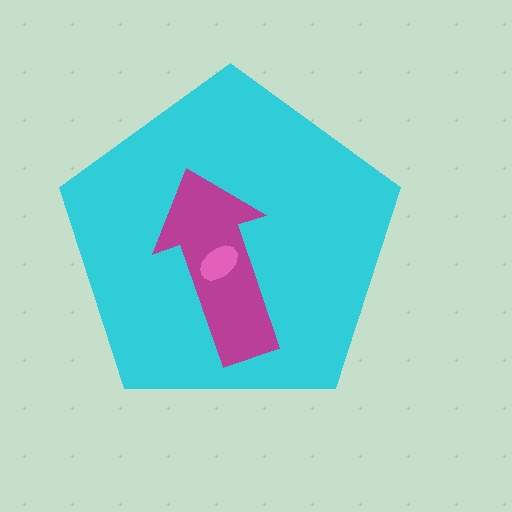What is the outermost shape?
The cyan pentagon.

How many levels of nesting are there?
3.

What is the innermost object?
The pink ellipse.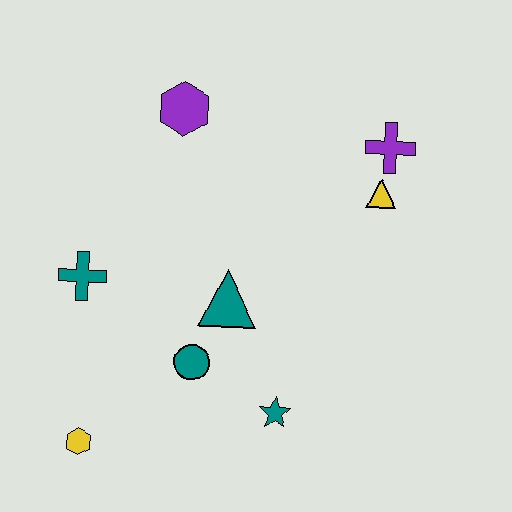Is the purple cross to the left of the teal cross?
No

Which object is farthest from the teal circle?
The purple cross is farthest from the teal circle.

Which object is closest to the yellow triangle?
The purple cross is closest to the yellow triangle.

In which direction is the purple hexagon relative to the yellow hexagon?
The purple hexagon is above the yellow hexagon.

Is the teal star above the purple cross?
No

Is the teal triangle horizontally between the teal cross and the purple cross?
Yes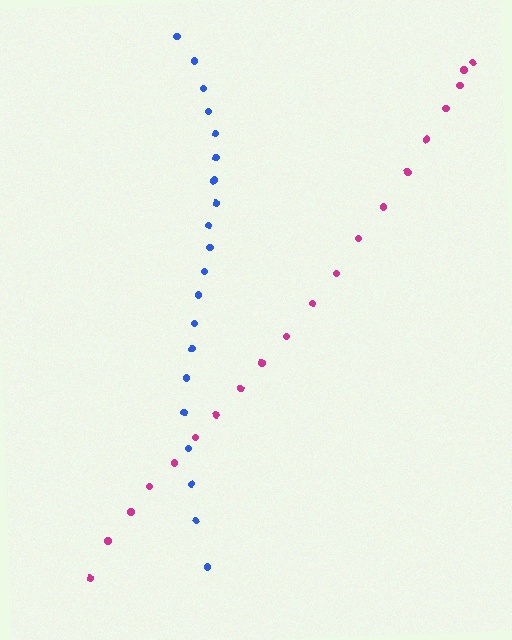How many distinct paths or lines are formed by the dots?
There are 2 distinct paths.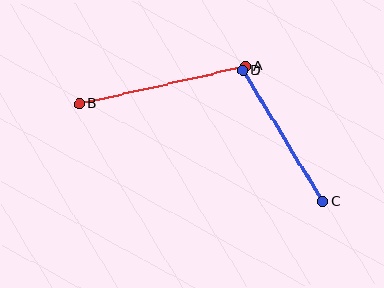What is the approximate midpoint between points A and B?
The midpoint is at approximately (163, 85) pixels.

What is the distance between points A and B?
The distance is approximately 170 pixels.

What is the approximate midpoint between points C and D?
The midpoint is at approximately (283, 136) pixels.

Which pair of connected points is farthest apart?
Points A and B are farthest apart.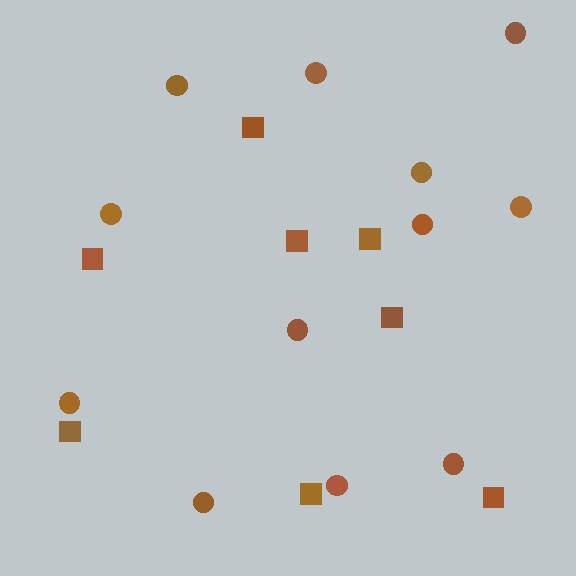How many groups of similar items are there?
There are 2 groups: one group of squares (8) and one group of circles (12).